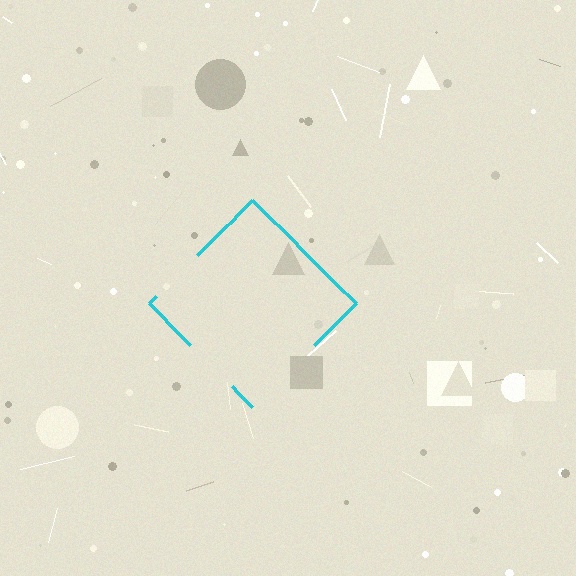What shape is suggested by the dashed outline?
The dashed outline suggests a diamond.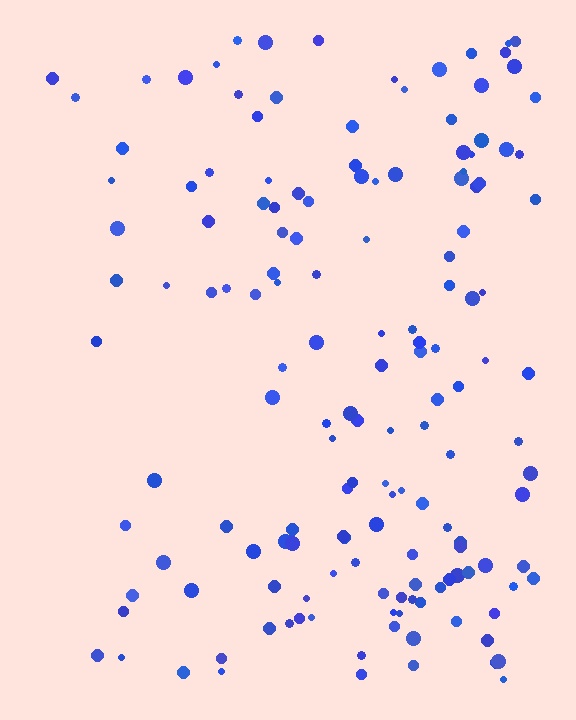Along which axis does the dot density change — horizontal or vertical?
Horizontal.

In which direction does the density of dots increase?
From left to right, with the right side densest.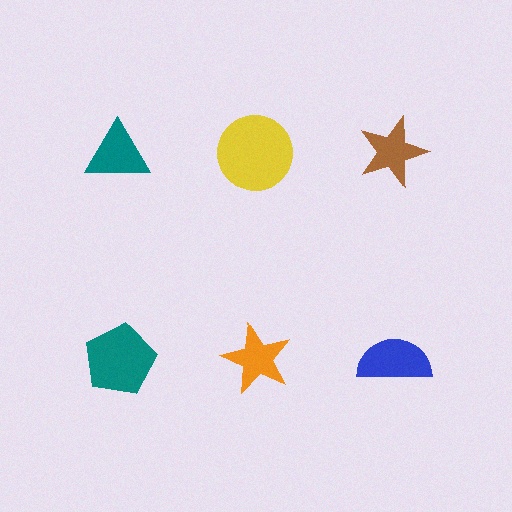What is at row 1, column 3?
A brown star.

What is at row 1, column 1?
A teal triangle.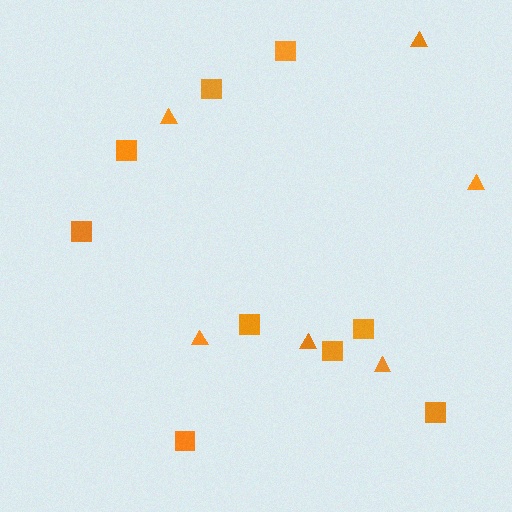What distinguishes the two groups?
There are 2 groups: one group of triangles (6) and one group of squares (9).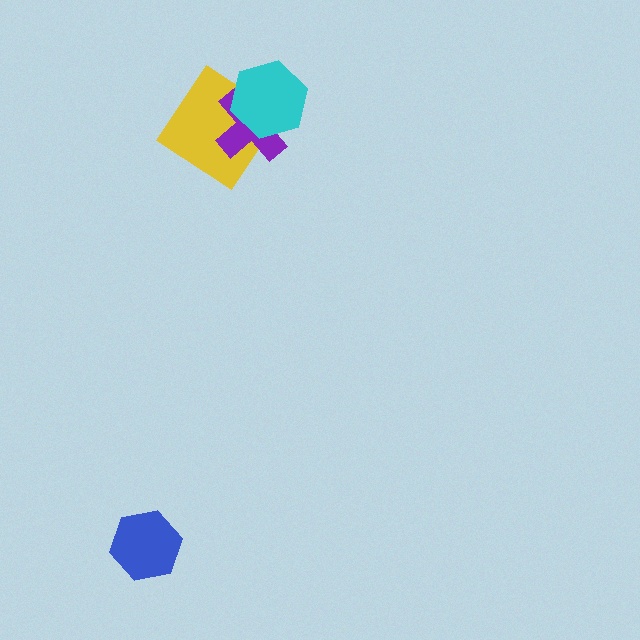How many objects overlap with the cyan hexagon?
2 objects overlap with the cyan hexagon.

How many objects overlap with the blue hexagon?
0 objects overlap with the blue hexagon.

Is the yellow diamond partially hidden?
Yes, it is partially covered by another shape.